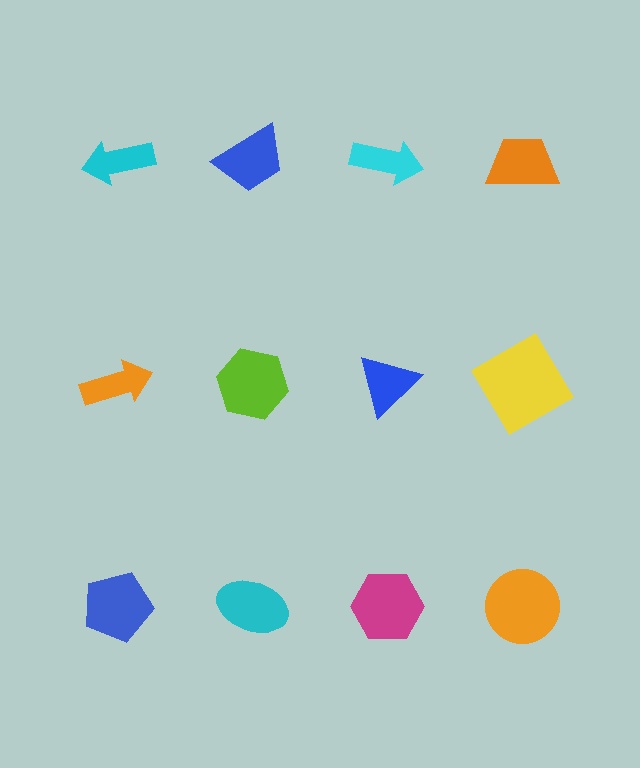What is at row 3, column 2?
A cyan ellipse.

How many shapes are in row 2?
4 shapes.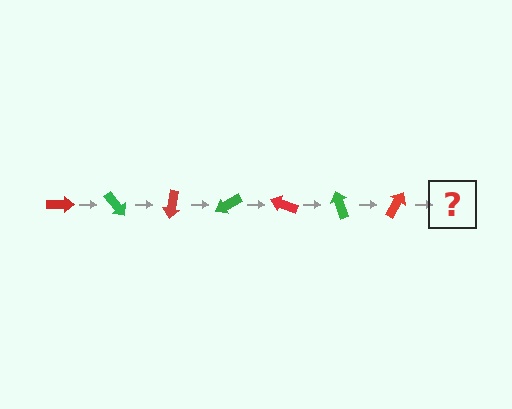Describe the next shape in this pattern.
It should be a green arrow, rotated 350 degrees from the start.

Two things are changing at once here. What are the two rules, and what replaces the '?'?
The two rules are that it rotates 50 degrees each step and the color cycles through red and green. The '?' should be a green arrow, rotated 350 degrees from the start.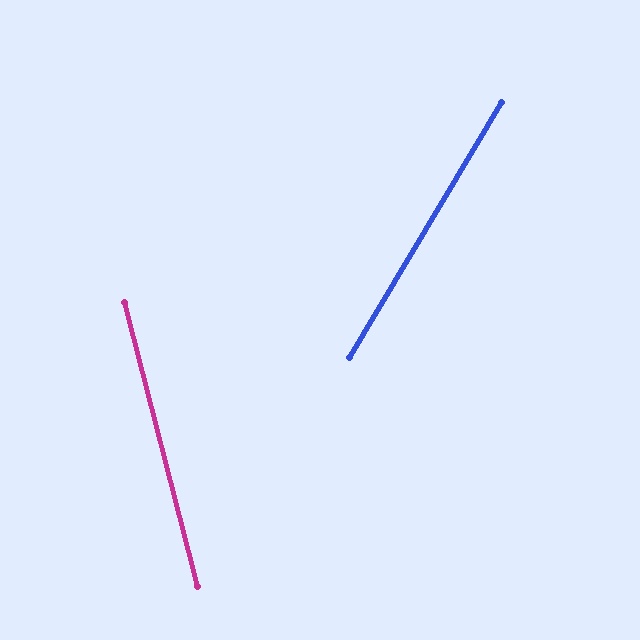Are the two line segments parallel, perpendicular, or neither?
Neither parallel nor perpendicular — they differ by about 45°.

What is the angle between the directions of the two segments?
Approximately 45 degrees.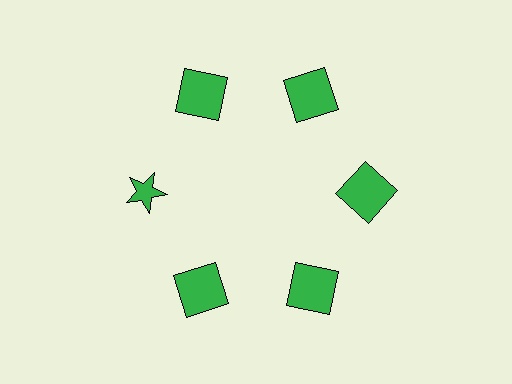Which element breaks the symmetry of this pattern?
The green star at roughly the 9 o'clock position breaks the symmetry. All other shapes are green squares.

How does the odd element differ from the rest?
It has a different shape: star instead of square.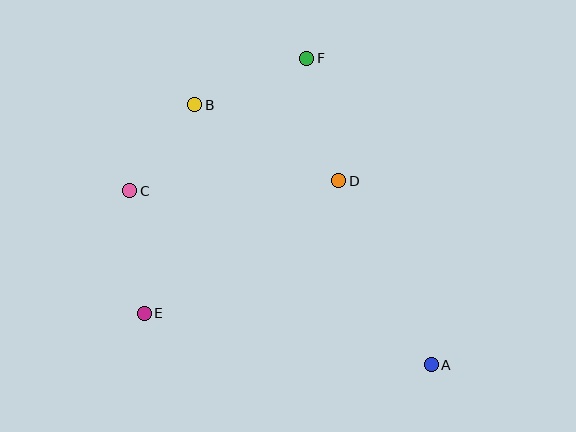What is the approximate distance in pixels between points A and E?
The distance between A and E is approximately 291 pixels.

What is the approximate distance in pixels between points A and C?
The distance between A and C is approximately 348 pixels.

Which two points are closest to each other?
Points B and C are closest to each other.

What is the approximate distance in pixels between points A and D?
The distance between A and D is approximately 206 pixels.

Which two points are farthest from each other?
Points A and B are farthest from each other.